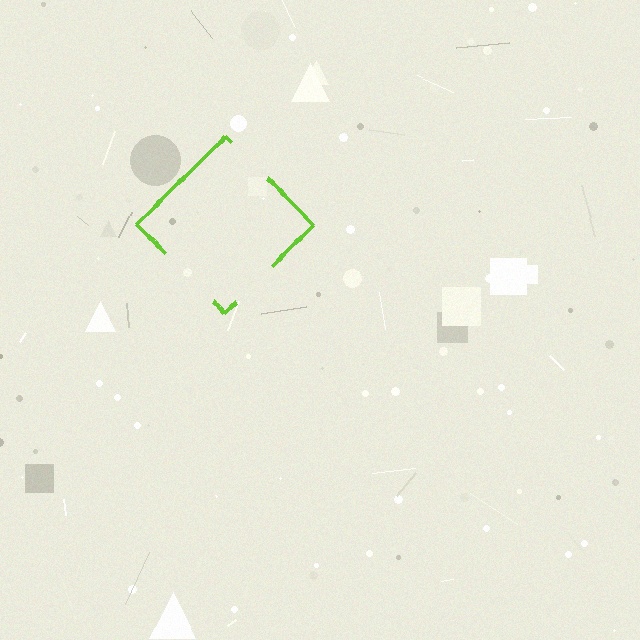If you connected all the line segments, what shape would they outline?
They would outline a diamond.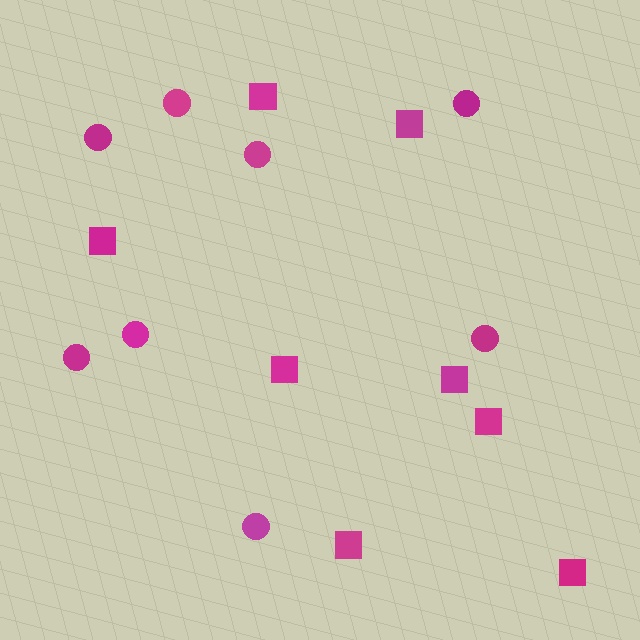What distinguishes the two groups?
There are 2 groups: one group of squares (8) and one group of circles (8).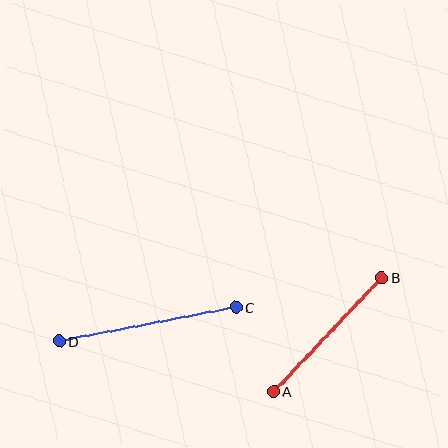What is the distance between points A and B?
The distance is approximately 157 pixels.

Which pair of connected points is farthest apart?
Points C and D are farthest apart.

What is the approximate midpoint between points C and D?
The midpoint is at approximately (148, 324) pixels.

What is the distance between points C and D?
The distance is approximately 179 pixels.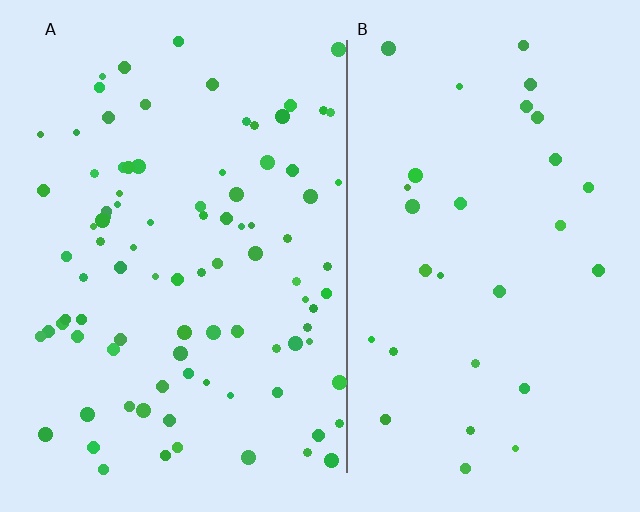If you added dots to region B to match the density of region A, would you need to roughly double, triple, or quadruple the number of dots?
Approximately triple.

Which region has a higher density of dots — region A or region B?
A (the left).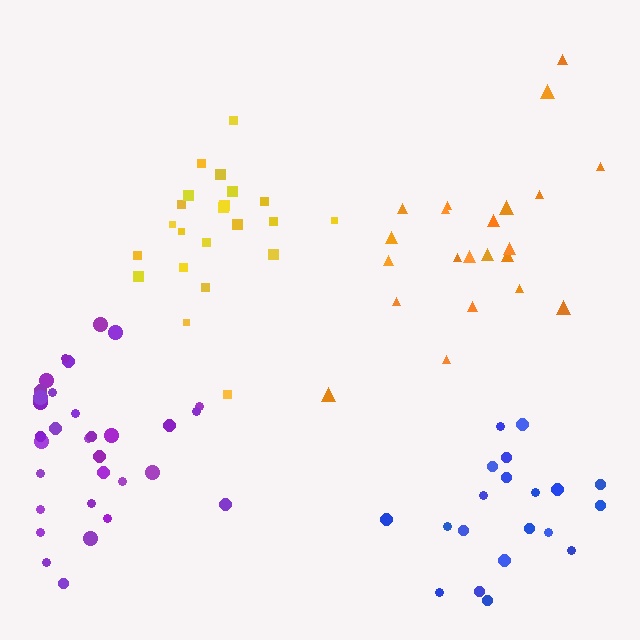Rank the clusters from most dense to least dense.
yellow, purple, blue, orange.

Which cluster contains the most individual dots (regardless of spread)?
Purple (32).